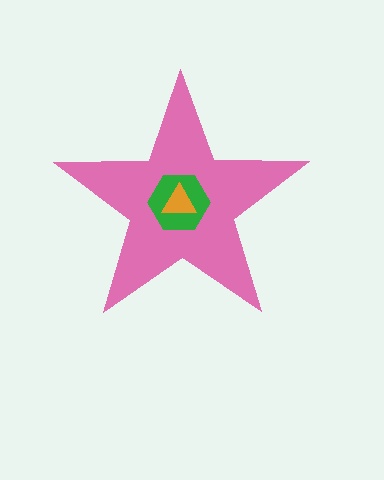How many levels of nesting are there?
3.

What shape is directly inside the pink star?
The green hexagon.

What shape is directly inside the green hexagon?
The orange triangle.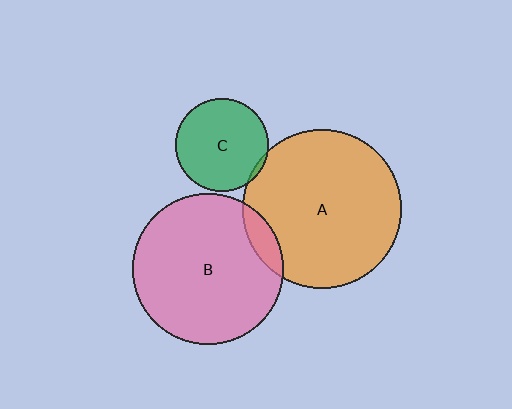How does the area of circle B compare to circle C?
Approximately 2.7 times.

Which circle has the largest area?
Circle A (orange).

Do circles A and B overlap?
Yes.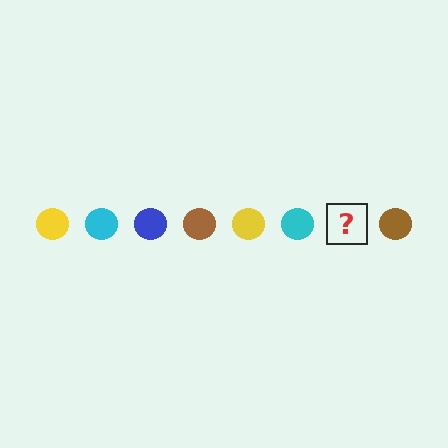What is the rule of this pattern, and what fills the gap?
The rule is that the pattern cycles through yellow, cyan, blue, brown circles. The gap should be filled with a blue circle.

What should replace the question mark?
The question mark should be replaced with a blue circle.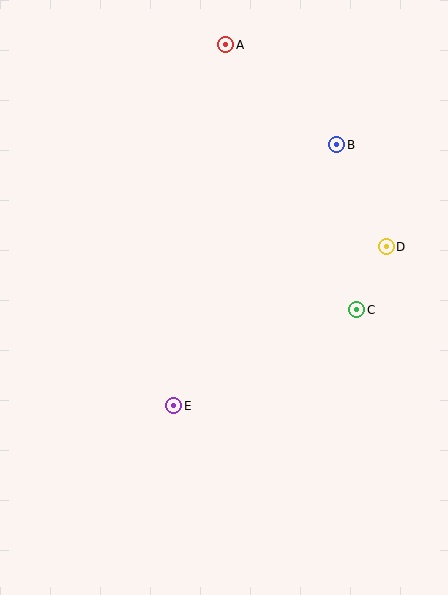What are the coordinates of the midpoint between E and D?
The midpoint between E and D is at (280, 326).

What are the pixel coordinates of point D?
Point D is at (386, 247).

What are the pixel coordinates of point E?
Point E is at (174, 406).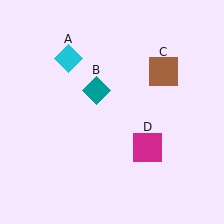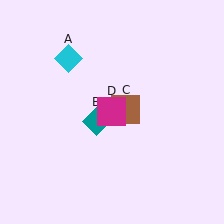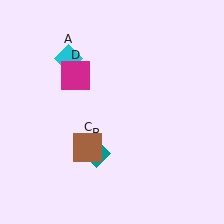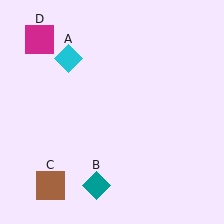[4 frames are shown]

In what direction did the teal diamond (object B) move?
The teal diamond (object B) moved down.